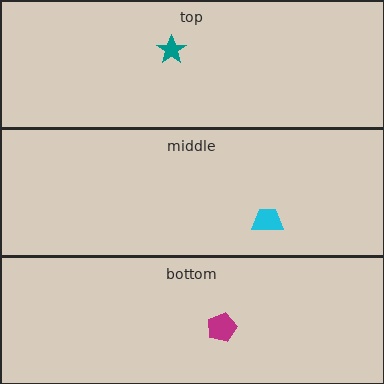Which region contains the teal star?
The top region.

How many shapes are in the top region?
1.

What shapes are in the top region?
The teal star.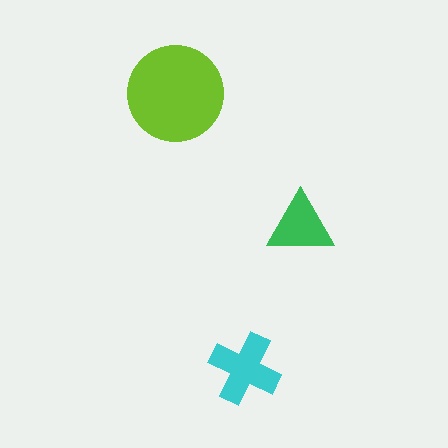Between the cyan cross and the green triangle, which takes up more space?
The cyan cross.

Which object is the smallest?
The green triangle.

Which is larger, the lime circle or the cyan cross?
The lime circle.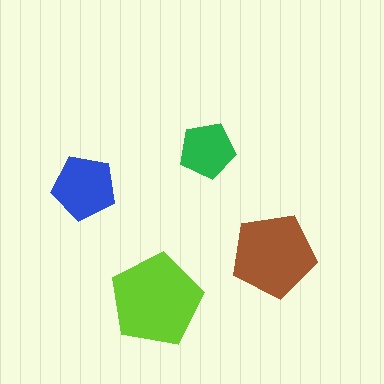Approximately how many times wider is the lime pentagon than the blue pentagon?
About 1.5 times wider.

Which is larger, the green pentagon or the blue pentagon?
The blue one.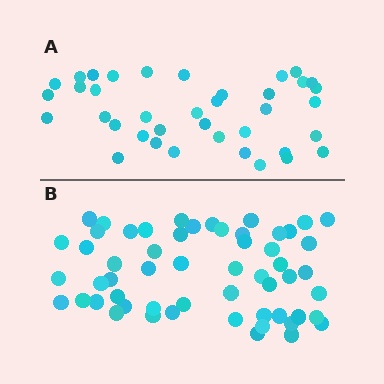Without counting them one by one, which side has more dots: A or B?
Region B (the bottom region) has more dots.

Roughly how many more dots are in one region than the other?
Region B has approximately 20 more dots than region A.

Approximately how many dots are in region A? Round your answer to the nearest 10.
About 40 dots. (The exact count is 38, which rounds to 40.)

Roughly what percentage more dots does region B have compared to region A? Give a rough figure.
About 45% more.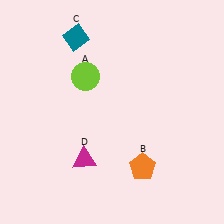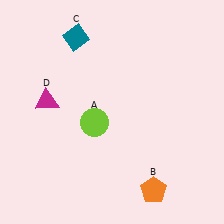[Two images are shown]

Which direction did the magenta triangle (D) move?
The magenta triangle (D) moved up.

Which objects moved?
The objects that moved are: the lime circle (A), the orange pentagon (B), the magenta triangle (D).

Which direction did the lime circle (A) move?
The lime circle (A) moved down.